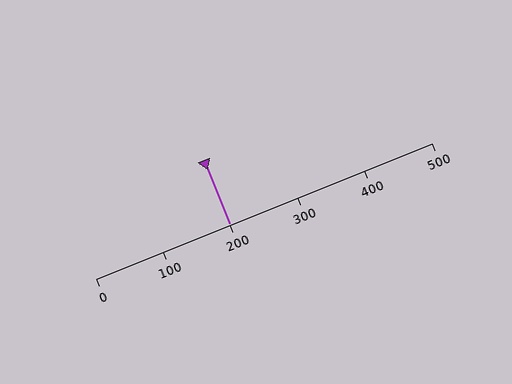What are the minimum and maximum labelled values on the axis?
The axis runs from 0 to 500.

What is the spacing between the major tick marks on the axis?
The major ticks are spaced 100 apart.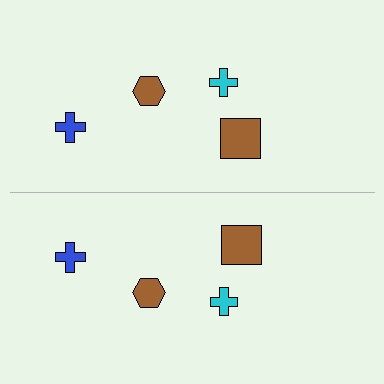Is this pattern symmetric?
Yes, this pattern has bilateral (reflection) symmetry.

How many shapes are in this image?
There are 8 shapes in this image.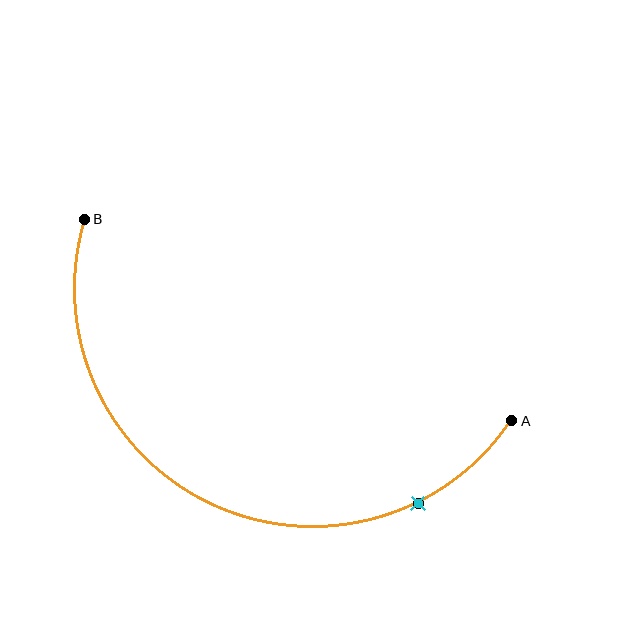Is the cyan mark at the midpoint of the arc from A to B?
No. The cyan mark lies on the arc but is closer to endpoint A. The arc midpoint would be at the point on the curve equidistant along the arc from both A and B.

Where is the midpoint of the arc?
The arc midpoint is the point on the curve farthest from the straight line joining A and B. It sits below that line.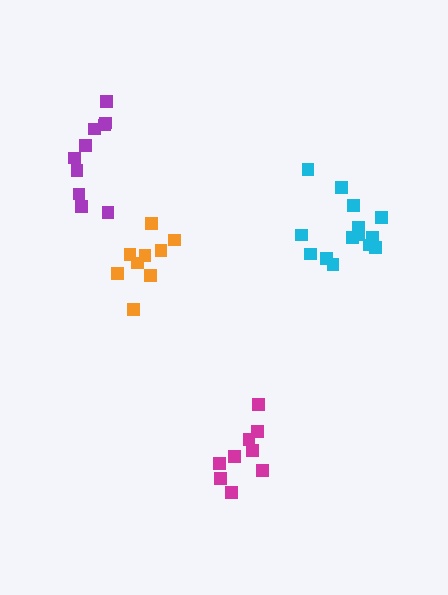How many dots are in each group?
Group 1: 9 dots, Group 2: 9 dots, Group 3: 14 dots, Group 4: 10 dots (42 total).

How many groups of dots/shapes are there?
There are 4 groups.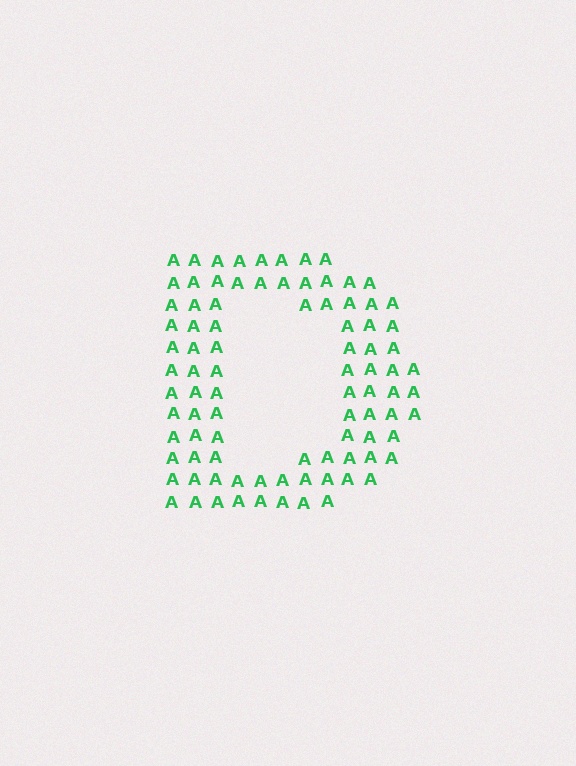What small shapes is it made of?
It is made of small letter A's.